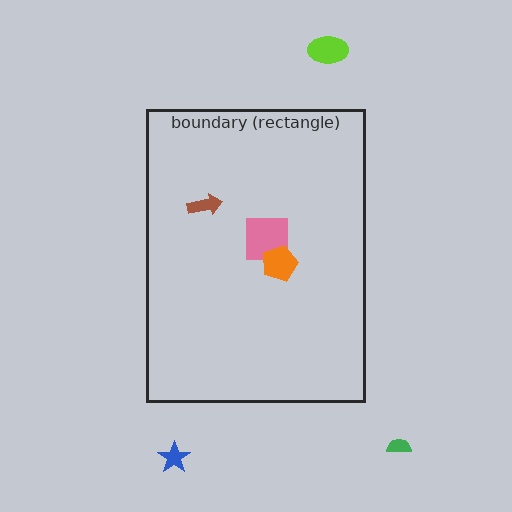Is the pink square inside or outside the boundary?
Inside.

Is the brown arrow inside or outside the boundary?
Inside.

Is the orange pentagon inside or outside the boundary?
Inside.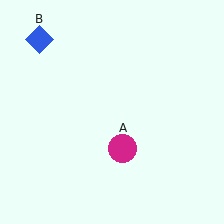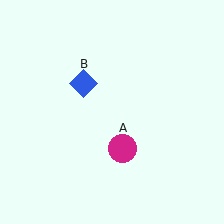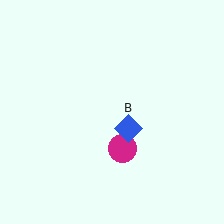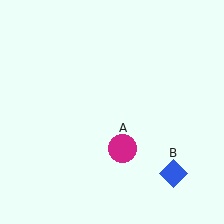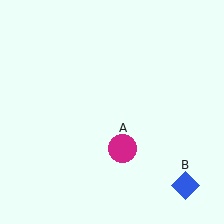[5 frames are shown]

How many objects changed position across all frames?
1 object changed position: blue diamond (object B).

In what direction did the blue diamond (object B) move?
The blue diamond (object B) moved down and to the right.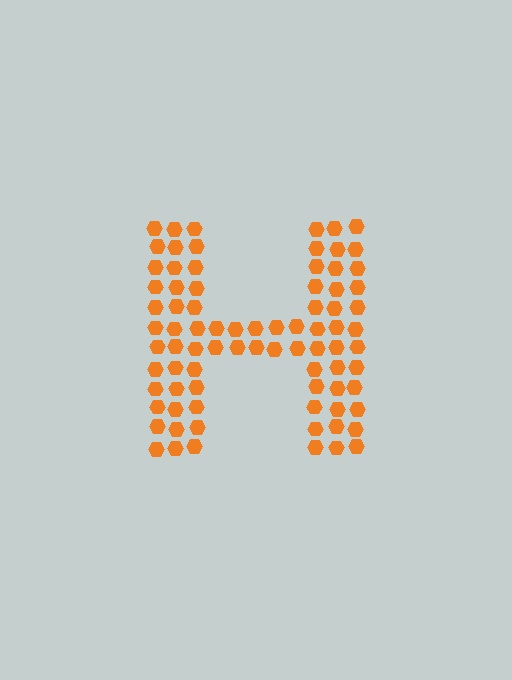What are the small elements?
The small elements are hexagons.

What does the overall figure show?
The overall figure shows the letter H.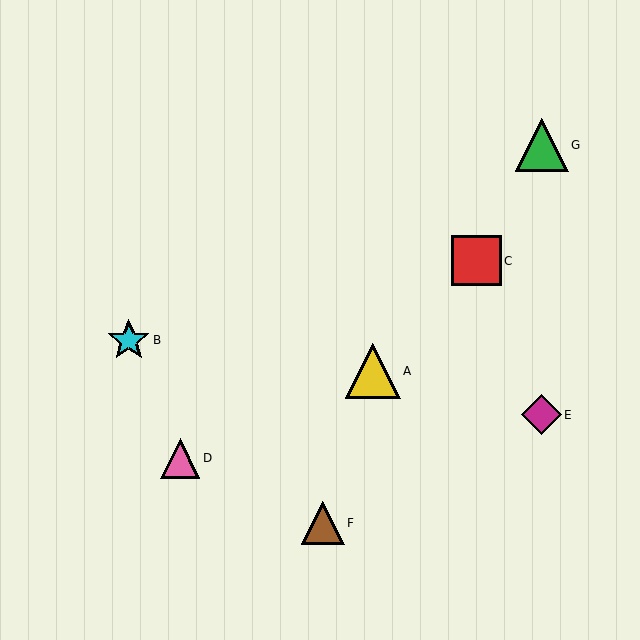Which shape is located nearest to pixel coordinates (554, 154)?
The green triangle (labeled G) at (542, 145) is nearest to that location.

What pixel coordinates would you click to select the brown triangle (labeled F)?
Click at (323, 523) to select the brown triangle F.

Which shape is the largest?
The yellow triangle (labeled A) is the largest.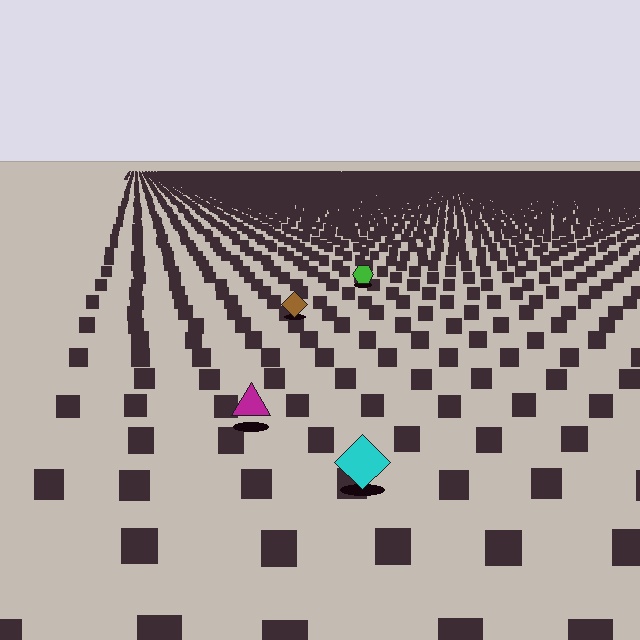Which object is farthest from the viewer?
The green hexagon is farthest from the viewer. It appears smaller and the ground texture around it is denser.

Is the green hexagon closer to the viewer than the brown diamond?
No. The brown diamond is closer — you can tell from the texture gradient: the ground texture is coarser near it.